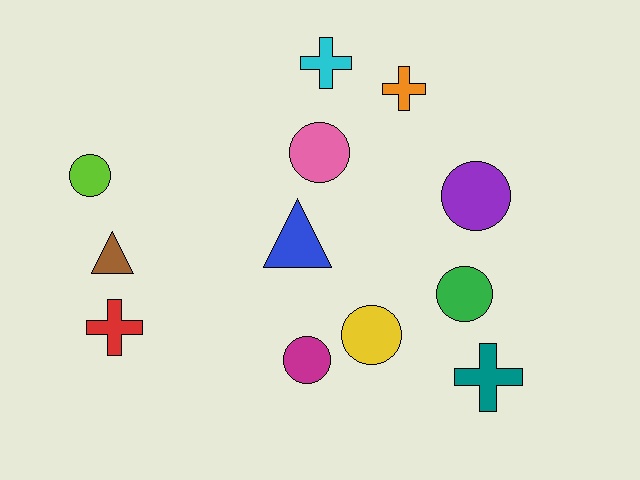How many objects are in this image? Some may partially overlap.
There are 12 objects.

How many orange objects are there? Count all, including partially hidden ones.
There is 1 orange object.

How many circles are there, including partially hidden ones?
There are 6 circles.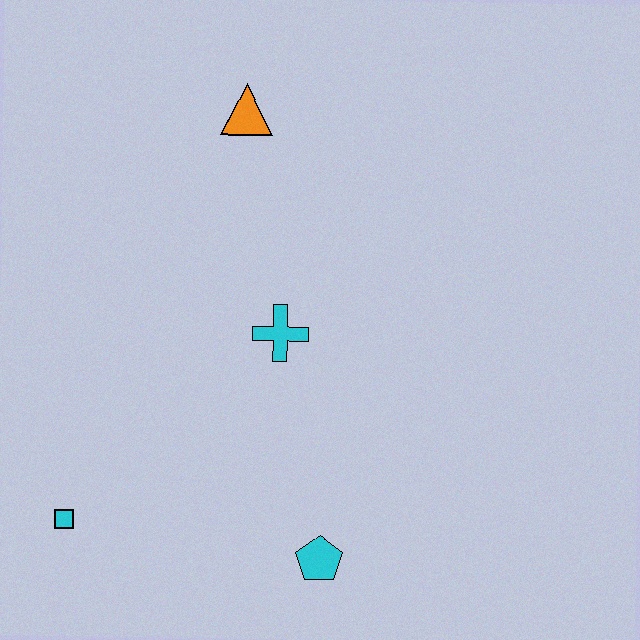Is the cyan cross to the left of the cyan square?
No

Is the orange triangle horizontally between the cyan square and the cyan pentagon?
Yes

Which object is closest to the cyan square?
The cyan pentagon is closest to the cyan square.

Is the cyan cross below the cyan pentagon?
No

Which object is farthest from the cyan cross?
The cyan square is farthest from the cyan cross.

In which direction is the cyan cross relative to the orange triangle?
The cyan cross is below the orange triangle.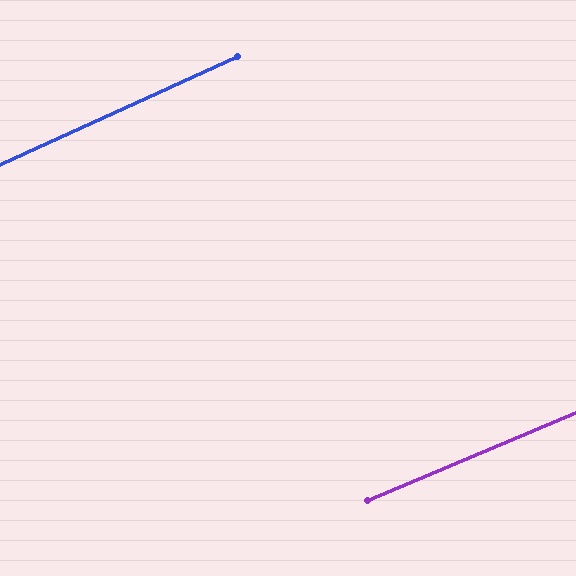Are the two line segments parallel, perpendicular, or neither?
Parallel — their directions differ by only 1.4°.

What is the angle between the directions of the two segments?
Approximately 1 degree.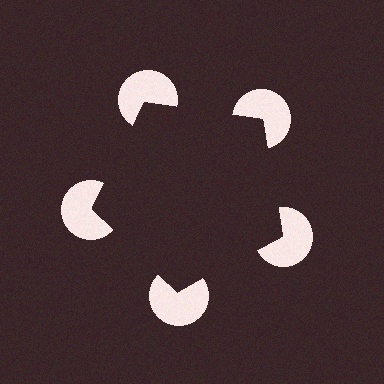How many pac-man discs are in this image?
There are 5 — one at each vertex of the illusory pentagon.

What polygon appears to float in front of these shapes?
An illusory pentagon — its edges are inferred from the aligned wedge cuts in the pac-man discs, not physically drawn.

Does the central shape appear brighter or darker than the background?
It typically appears slightly darker than the background, even though no actual brightness change is drawn.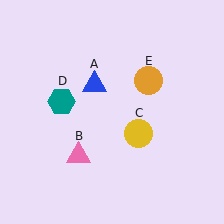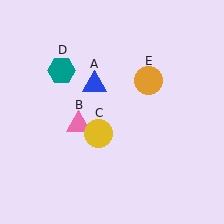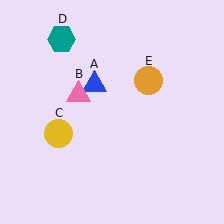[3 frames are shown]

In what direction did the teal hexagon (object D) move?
The teal hexagon (object D) moved up.